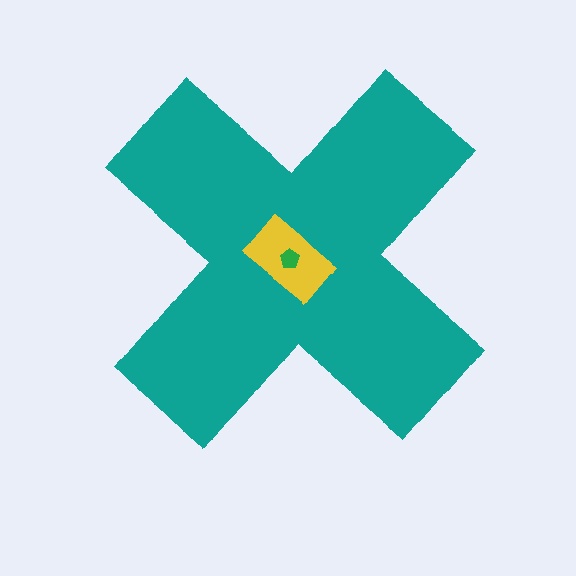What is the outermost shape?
The teal cross.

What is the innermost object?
The green pentagon.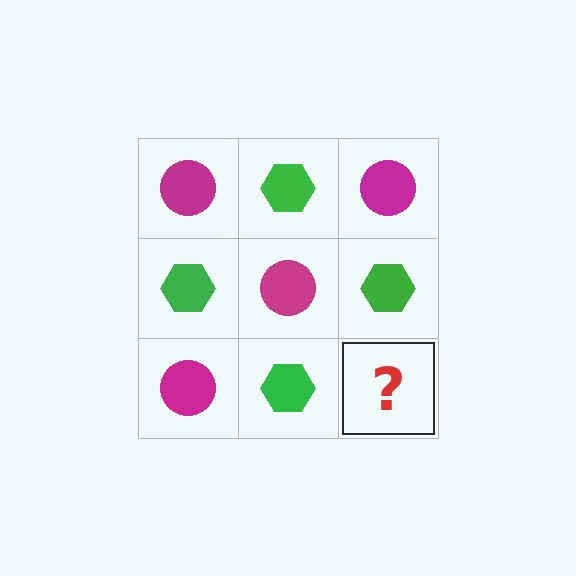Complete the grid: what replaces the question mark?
The question mark should be replaced with a magenta circle.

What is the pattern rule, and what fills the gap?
The rule is that it alternates magenta circle and green hexagon in a checkerboard pattern. The gap should be filled with a magenta circle.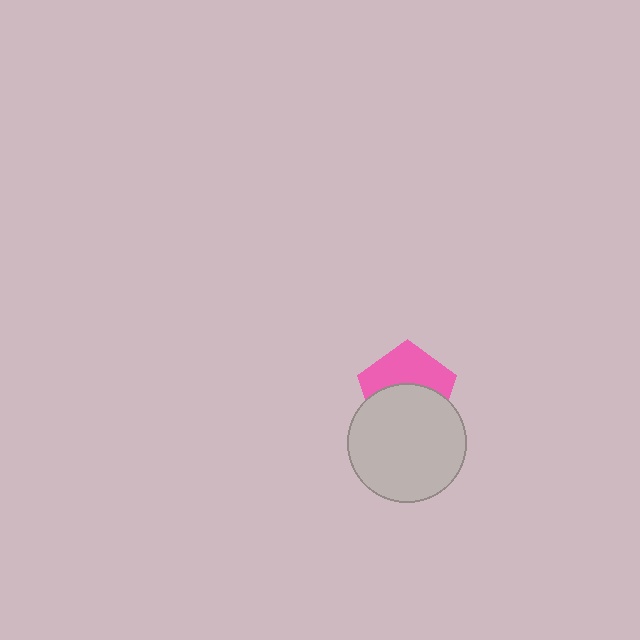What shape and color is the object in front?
The object in front is a light gray circle.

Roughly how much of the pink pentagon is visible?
About half of it is visible (roughly 48%).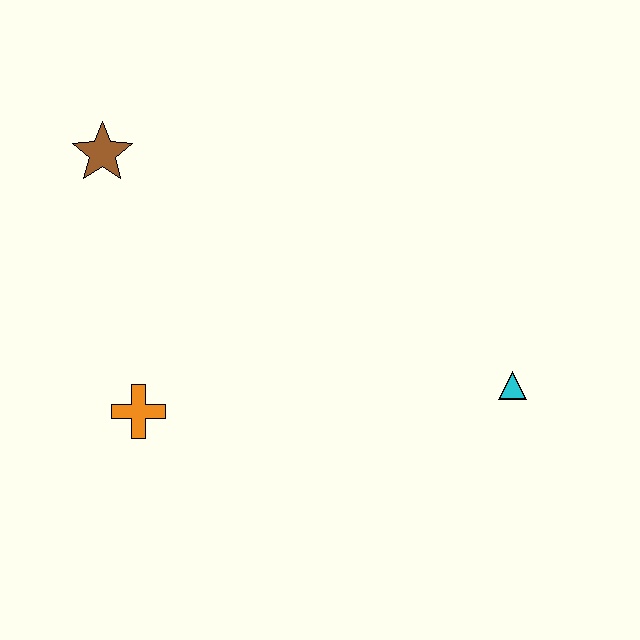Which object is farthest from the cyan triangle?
The brown star is farthest from the cyan triangle.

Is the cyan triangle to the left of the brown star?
No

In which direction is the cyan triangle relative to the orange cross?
The cyan triangle is to the right of the orange cross.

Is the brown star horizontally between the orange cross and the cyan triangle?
No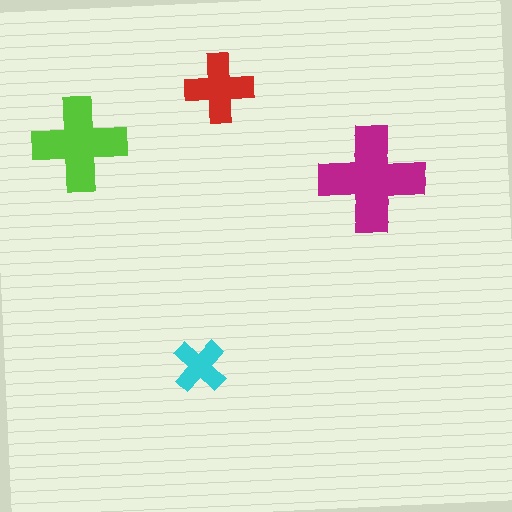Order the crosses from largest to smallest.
the magenta one, the lime one, the red one, the cyan one.